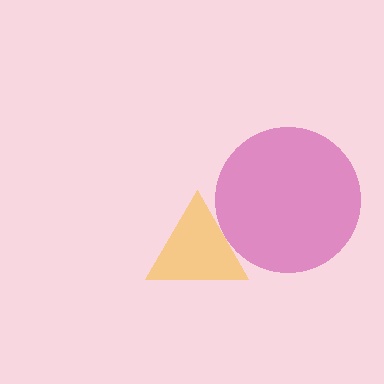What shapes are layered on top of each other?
The layered shapes are: a yellow triangle, a magenta circle.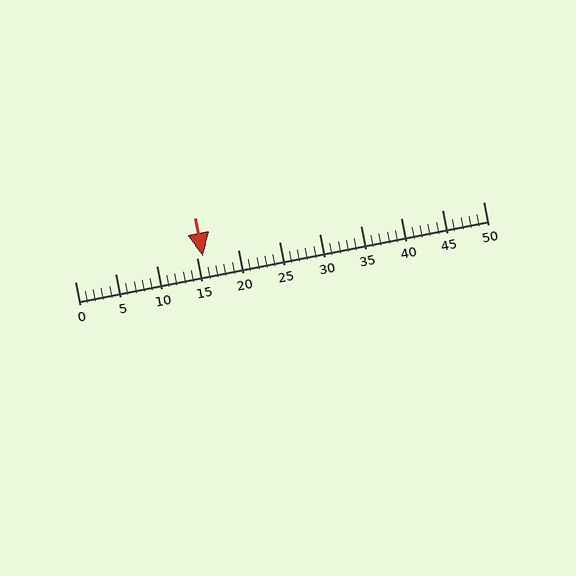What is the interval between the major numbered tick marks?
The major tick marks are spaced 5 units apart.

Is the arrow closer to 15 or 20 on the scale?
The arrow is closer to 15.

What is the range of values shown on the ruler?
The ruler shows values from 0 to 50.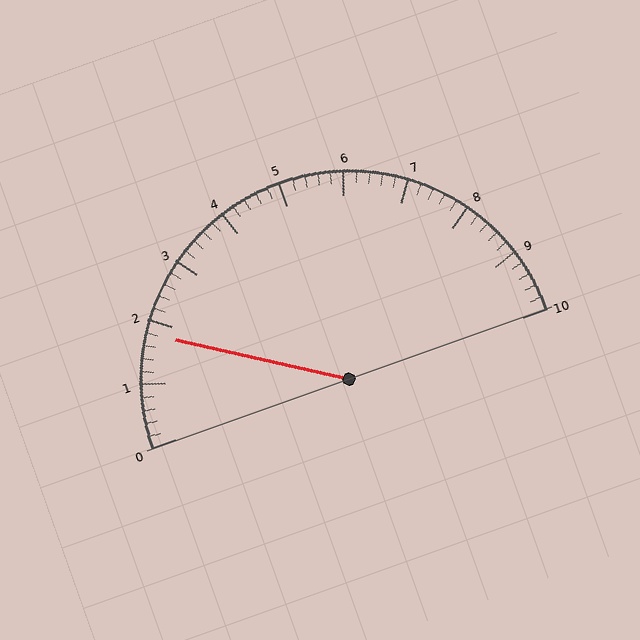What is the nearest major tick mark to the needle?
The nearest major tick mark is 2.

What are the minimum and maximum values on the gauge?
The gauge ranges from 0 to 10.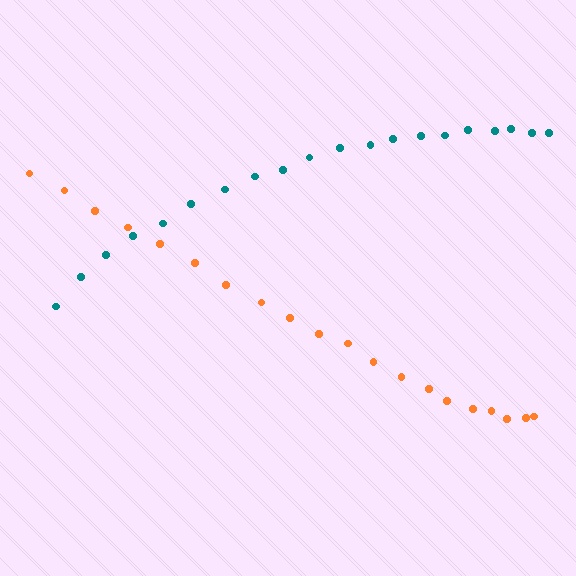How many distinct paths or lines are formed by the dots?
There are 2 distinct paths.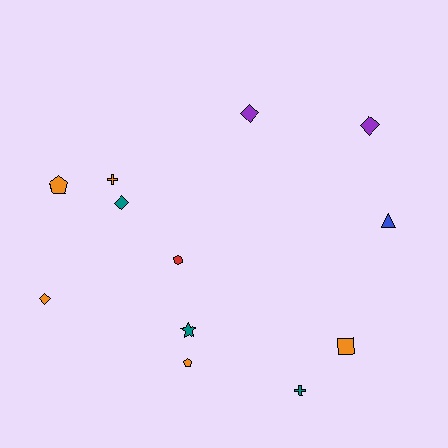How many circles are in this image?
There are no circles.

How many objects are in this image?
There are 12 objects.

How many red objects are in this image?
There is 1 red object.